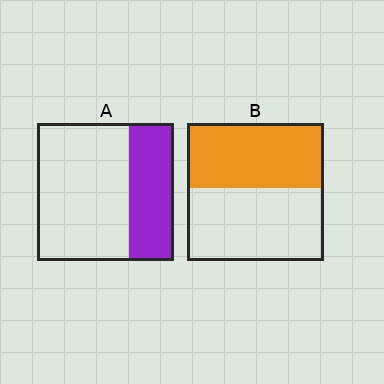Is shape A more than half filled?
No.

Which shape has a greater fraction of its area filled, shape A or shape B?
Shape B.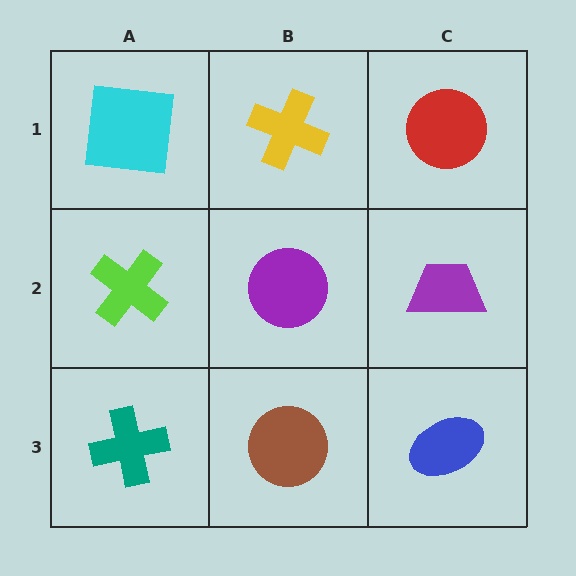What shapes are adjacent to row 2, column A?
A cyan square (row 1, column A), a teal cross (row 3, column A), a purple circle (row 2, column B).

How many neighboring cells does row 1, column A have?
2.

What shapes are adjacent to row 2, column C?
A red circle (row 1, column C), a blue ellipse (row 3, column C), a purple circle (row 2, column B).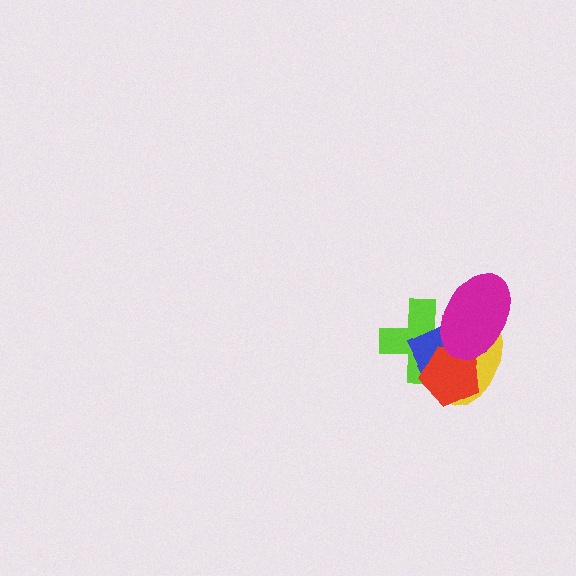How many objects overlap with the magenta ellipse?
4 objects overlap with the magenta ellipse.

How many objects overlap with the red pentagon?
4 objects overlap with the red pentagon.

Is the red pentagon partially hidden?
Yes, it is partially covered by another shape.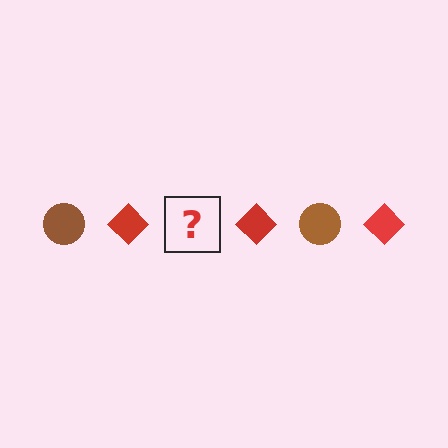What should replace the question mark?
The question mark should be replaced with a brown circle.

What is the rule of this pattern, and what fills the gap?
The rule is that the pattern alternates between brown circle and red diamond. The gap should be filled with a brown circle.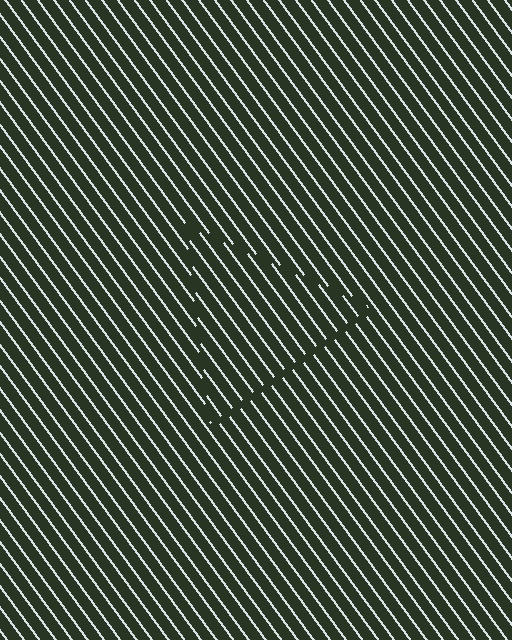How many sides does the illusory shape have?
3 sides — the line-ends trace a triangle.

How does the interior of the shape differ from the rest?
The interior of the shape contains the same grating, shifted by half a period — the contour is defined by the phase discontinuity where line-ends from the inner and outer gratings abut.